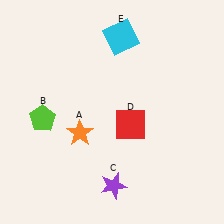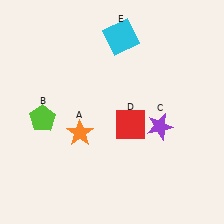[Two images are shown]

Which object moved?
The purple star (C) moved up.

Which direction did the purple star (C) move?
The purple star (C) moved up.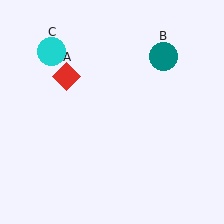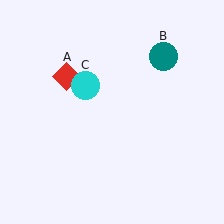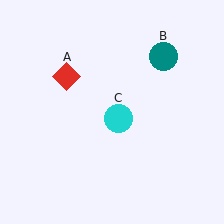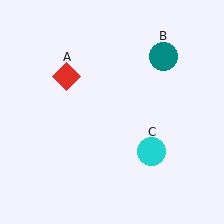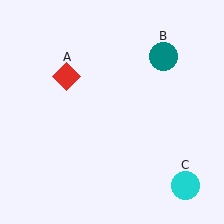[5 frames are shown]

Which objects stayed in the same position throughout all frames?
Red diamond (object A) and teal circle (object B) remained stationary.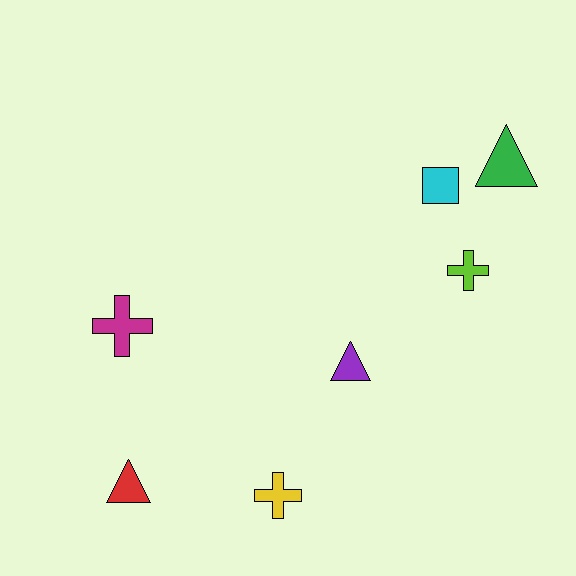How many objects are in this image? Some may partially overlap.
There are 7 objects.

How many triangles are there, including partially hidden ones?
There are 3 triangles.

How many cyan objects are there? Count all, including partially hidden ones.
There is 1 cyan object.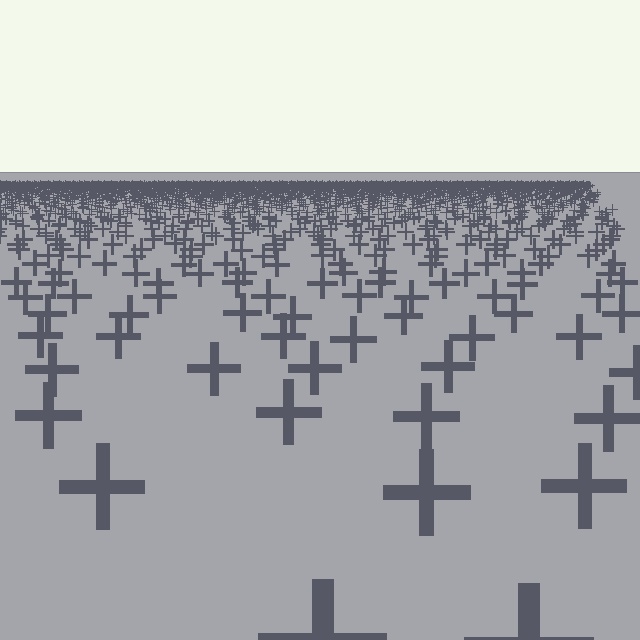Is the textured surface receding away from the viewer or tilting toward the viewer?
The surface is receding away from the viewer. Texture elements get smaller and denser toward the top.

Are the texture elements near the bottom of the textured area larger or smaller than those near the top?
Larger. Near the bottom, elements are closer to the viewer and appear at a bigger on-screen size.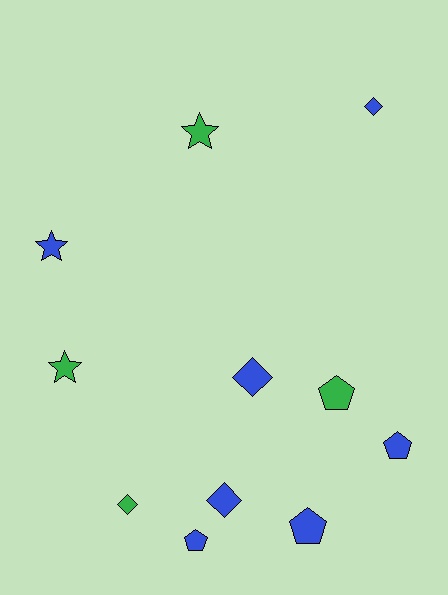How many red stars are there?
There are no red stars.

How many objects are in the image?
There are 11 objects.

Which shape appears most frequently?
Pentagon, with 4 objects.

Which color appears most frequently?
Blue, with 7 objects.